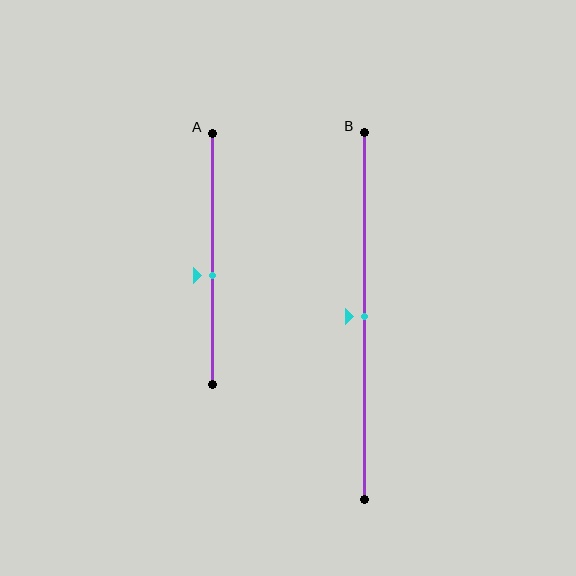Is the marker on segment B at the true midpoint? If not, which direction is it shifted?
Yes, the marker on segment B is at the true midpoint.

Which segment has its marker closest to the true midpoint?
Segment B has its marker closest to the true midpoint.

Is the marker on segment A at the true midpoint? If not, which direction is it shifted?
No, the marker on segment A is shifted downward by about 7% of the segment length.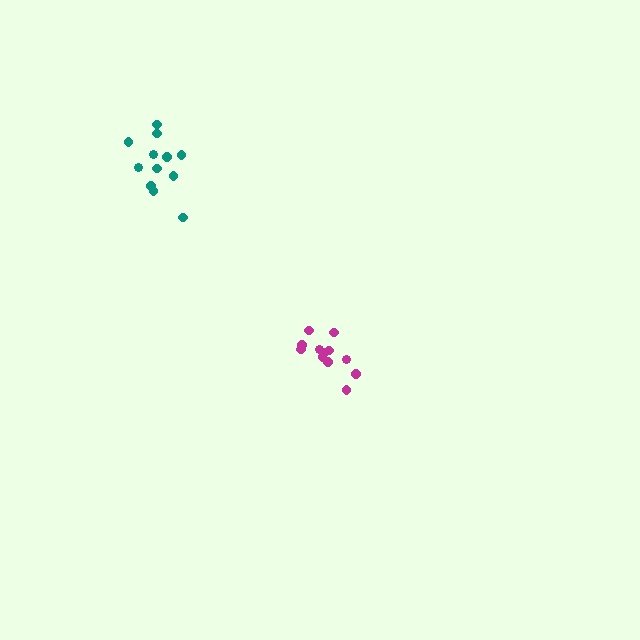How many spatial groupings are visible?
There are 2 spatial groupings.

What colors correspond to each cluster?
The clusters are colored: magenta, teal.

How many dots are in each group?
Group 1: 12 dots, Group 2: 12 dots (24 total).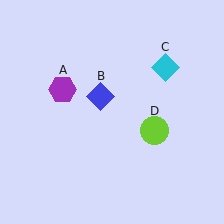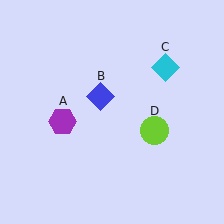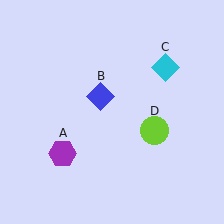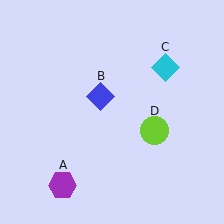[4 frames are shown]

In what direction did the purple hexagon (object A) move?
The purple hexagon (object A) moved down.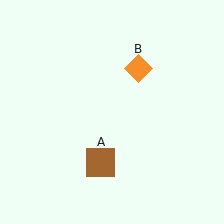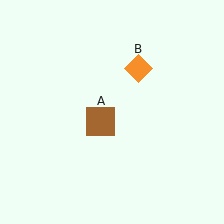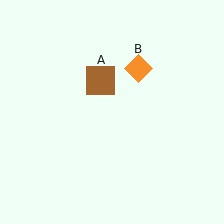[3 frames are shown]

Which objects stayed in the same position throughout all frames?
Orange diamond (object B) remained stationary.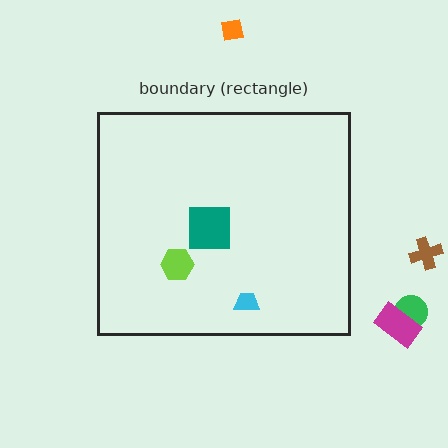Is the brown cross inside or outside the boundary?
Outside.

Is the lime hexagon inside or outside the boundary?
Inside.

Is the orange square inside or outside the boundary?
Outside.